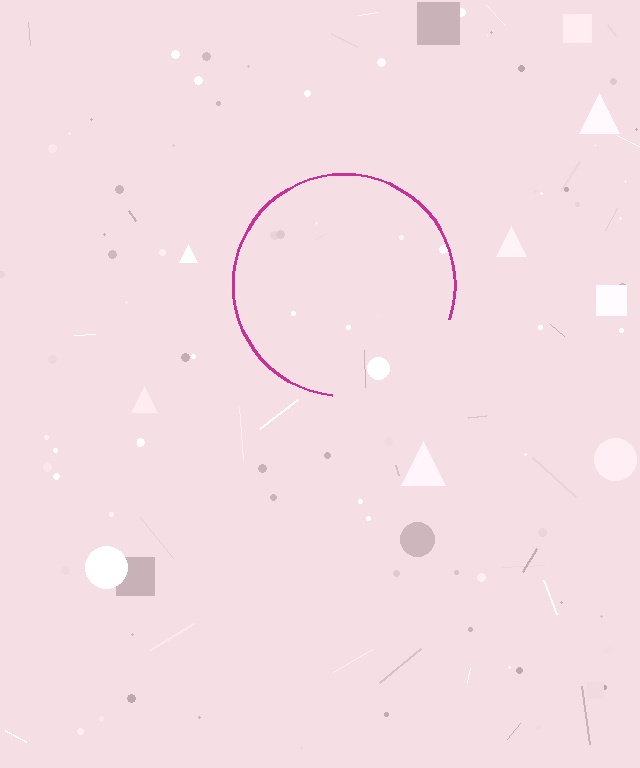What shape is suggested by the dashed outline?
The dashed outline suggests a circle.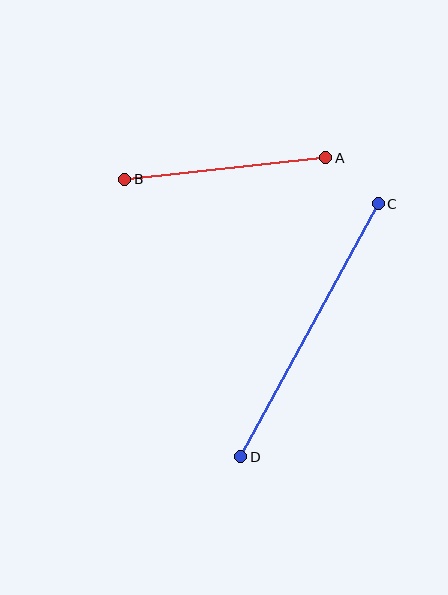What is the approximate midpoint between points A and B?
The midpoint is at approximately (225, 169) pixels.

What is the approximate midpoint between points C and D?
The midpoint is at approximately (310, 330) pixels.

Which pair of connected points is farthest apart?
Points C and D are farthest apart.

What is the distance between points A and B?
The distance is approximately 202 pixels.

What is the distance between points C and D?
The distance is approximately 288 pixels.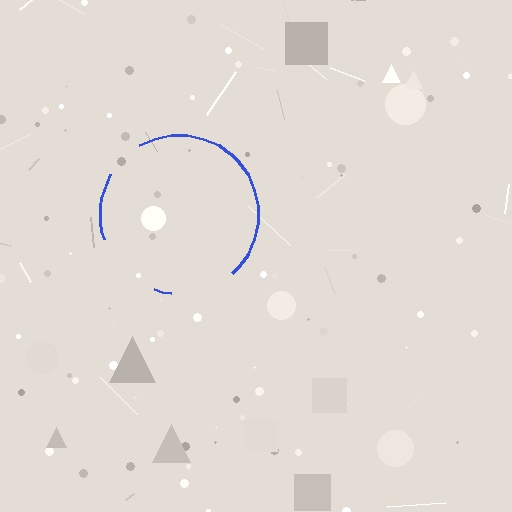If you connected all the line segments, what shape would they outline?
They would outline a circle.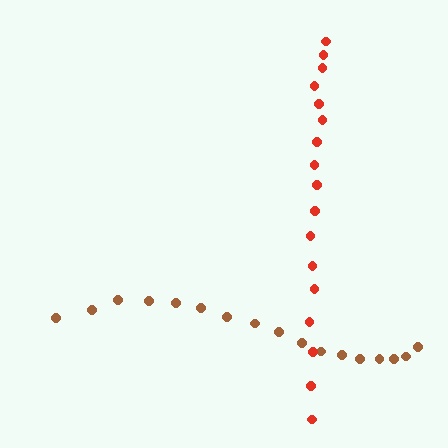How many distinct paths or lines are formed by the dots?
There are 2 distinct paths.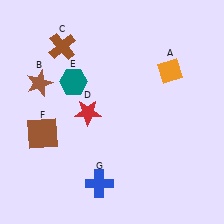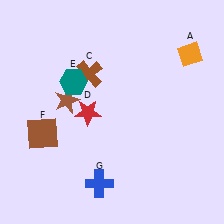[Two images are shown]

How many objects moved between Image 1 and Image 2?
3 objects moved between the two images.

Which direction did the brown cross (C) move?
The brown cross (C) moved down.